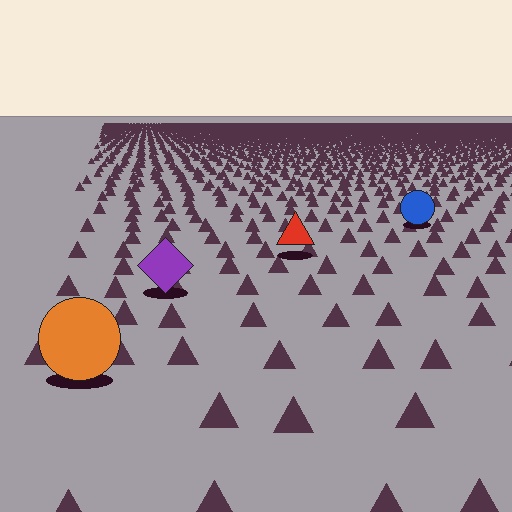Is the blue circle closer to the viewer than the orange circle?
No. The orange circle is closer — you can tell from the texture gradient: the ground texture is coarser near it.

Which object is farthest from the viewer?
The blue circle is farthest from the viewer. It appears smaller and the ground texture around it is denser.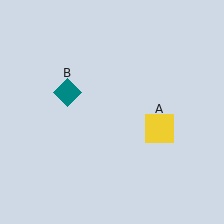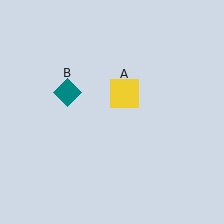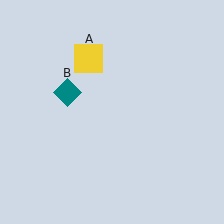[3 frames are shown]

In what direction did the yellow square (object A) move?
The yellow square (object A) moved up and to the left.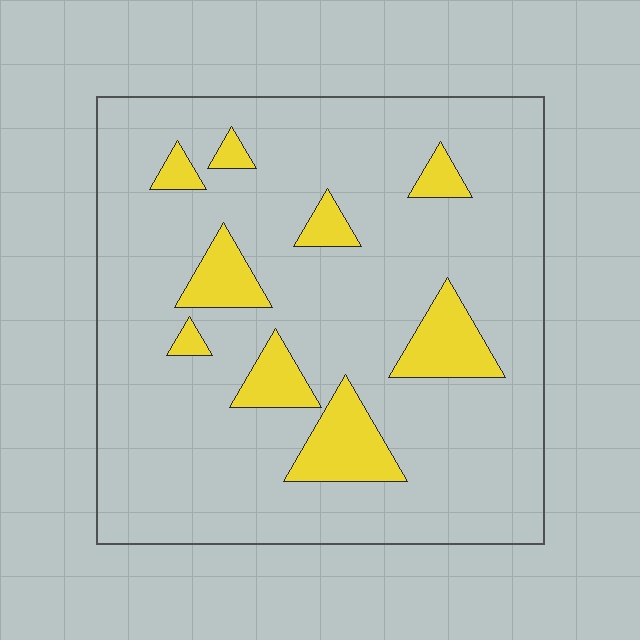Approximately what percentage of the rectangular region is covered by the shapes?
Approximately 15%.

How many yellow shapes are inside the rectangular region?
9.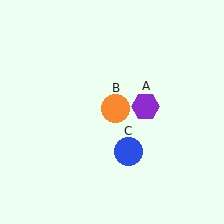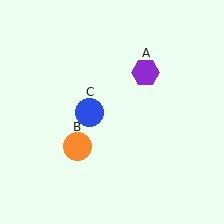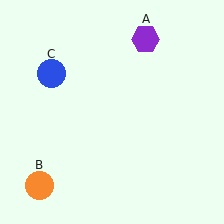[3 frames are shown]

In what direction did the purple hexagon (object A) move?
The purple hexagon (object A) moved up.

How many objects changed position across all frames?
3 objects changed position: purple hexagon (object A), orange circle (object B), blue circle (object C).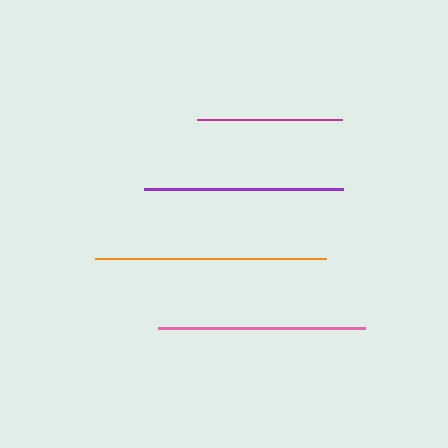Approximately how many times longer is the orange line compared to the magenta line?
The orange line is approximately 1.6 times the length of the magenta line.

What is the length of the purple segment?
The purple segment is approximately 200 pixels long.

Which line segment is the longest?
The orange line is the longest at approximately 231 pixels.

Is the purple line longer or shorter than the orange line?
The orange line is longer than the purple line.